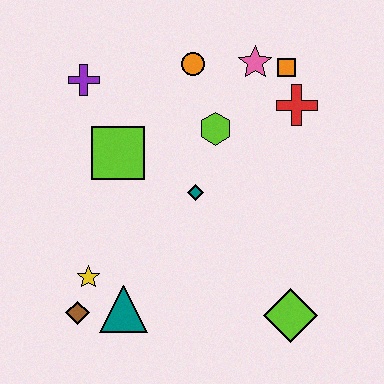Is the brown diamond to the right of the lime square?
No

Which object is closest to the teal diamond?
The lime hexagon is closest to the teal diamond.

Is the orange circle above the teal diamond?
Yes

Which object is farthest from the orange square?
The brown diamond is farthest from the orange square.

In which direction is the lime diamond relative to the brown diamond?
The lime diamond is to the right of the brown diamond.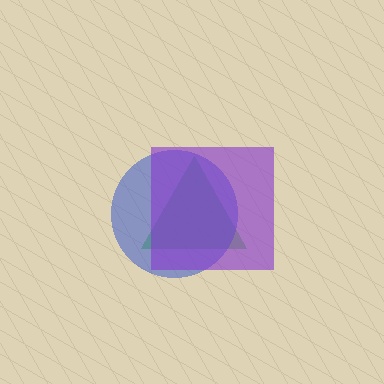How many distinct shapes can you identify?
There are 3 distinct shapes: a lime triangle, a blue circle, a purple square.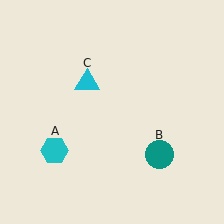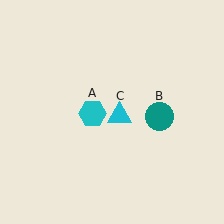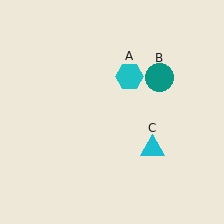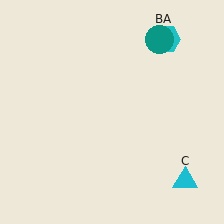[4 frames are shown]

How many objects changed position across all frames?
3 objects changed position: cyan hexagon (object A), teal circle (object B), cyan triangle (object C).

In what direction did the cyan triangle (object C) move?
The cyan triangle (object C) moved down and to the right.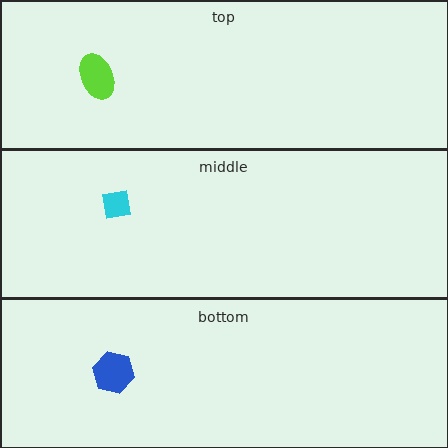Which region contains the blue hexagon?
The bottom region.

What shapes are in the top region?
The lime ellipse.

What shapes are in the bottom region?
The blue hexagon.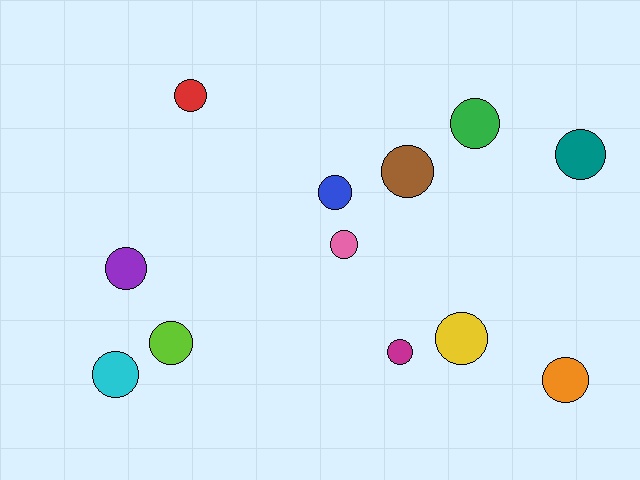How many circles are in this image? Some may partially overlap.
There are 12 circles.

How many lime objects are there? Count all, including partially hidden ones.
There is 1 lime object.